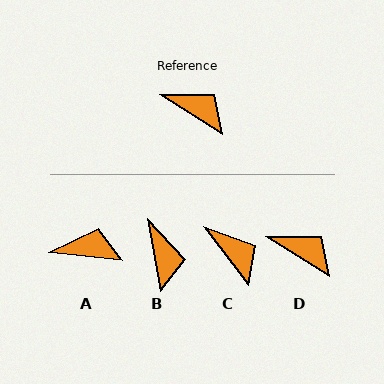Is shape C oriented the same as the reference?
No, it is off by about 21 degrees.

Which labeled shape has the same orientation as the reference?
D.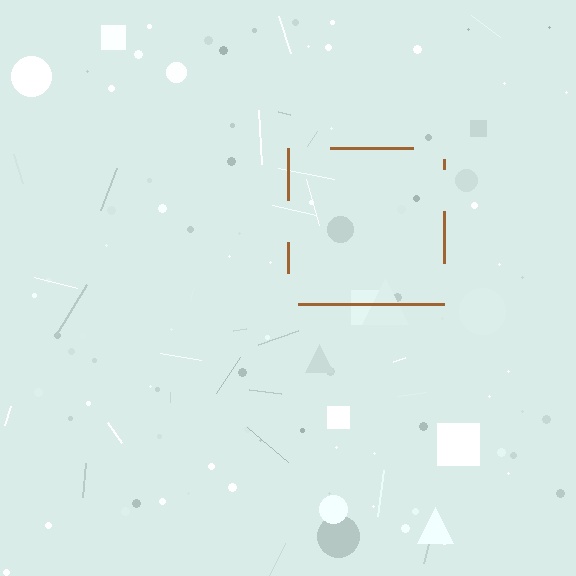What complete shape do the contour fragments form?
The contour fragments form a square.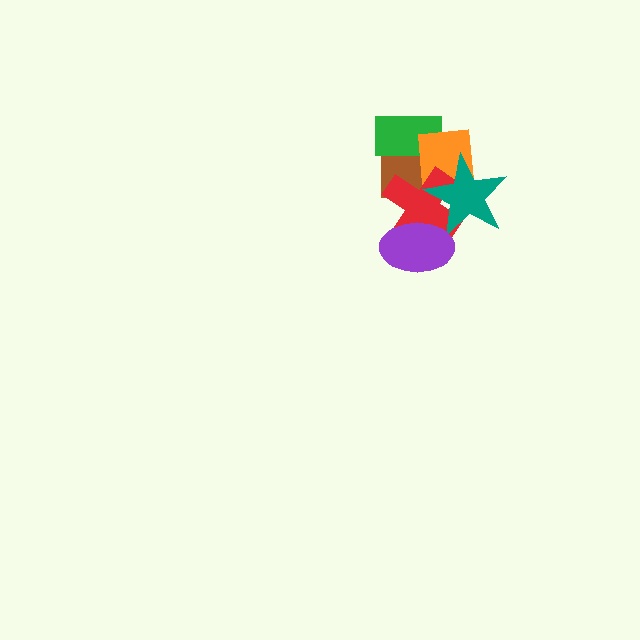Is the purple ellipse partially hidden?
No, no other shape covers it.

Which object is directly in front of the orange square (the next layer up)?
The red cross is directly in front of the orange square.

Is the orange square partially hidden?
Yes, it is partially covered by another shape.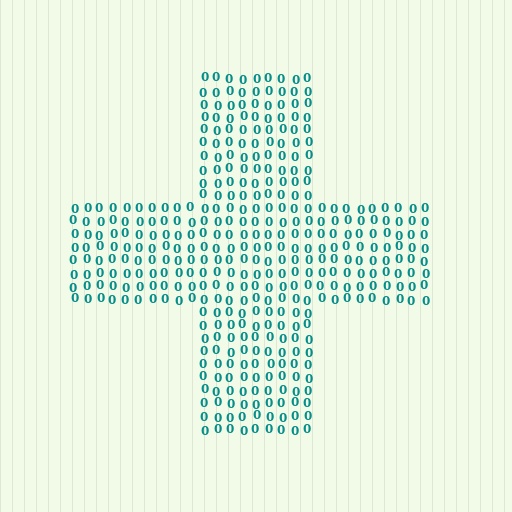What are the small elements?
The small elements are digit 0's.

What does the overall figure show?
The overall figure shows a cross.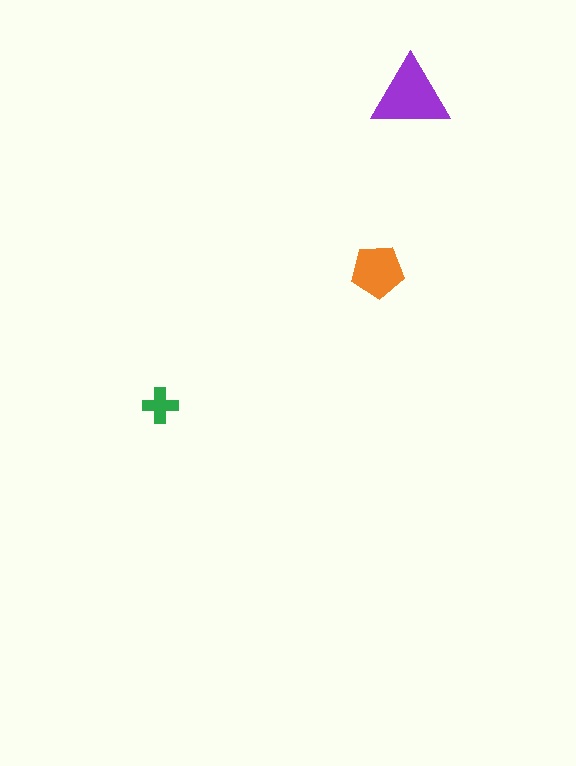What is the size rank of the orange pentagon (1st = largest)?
2nd.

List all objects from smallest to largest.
The green cross, the orange pentagon, the purple triangle.